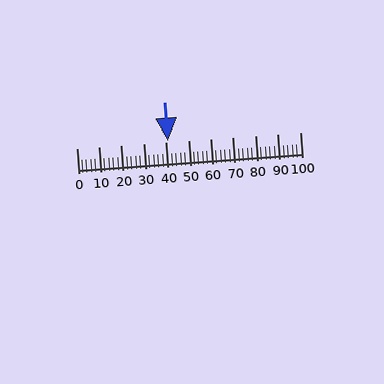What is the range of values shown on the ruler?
The ruler shows values from 0 to 100.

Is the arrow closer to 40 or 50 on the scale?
The arrow is closer to 40.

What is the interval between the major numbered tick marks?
The major tick marks are spaced 10 units apart.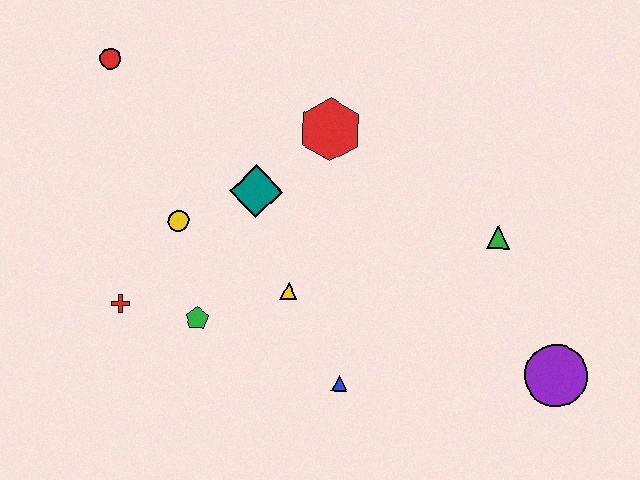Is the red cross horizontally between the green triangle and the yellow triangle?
No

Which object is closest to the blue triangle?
The yellow triangle is closest to the blue triangle.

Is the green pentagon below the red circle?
Yes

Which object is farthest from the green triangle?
The red circle is farthest from the green triangle.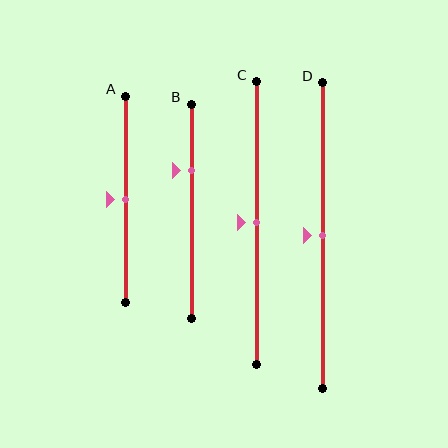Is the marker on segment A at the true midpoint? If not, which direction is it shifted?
Yes, the marker on segment A is at the true midpoint.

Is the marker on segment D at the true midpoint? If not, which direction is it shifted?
Yes, the marker on segment D is at the true midpoint.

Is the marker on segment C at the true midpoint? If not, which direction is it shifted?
Yes, the marker on segment C is at the true midpoint.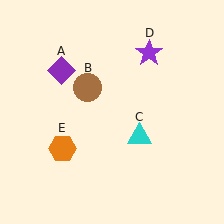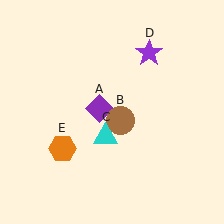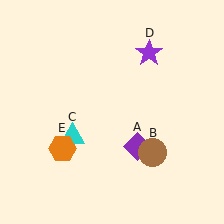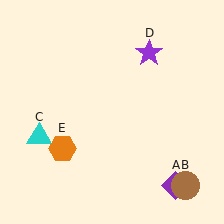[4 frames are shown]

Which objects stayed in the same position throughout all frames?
Purple star (object D) and orange hexagon (object E) remained stationary.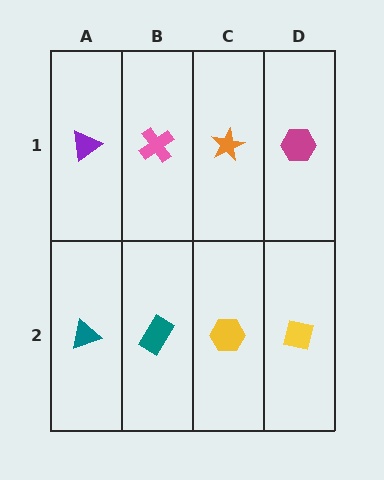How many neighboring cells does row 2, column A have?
2.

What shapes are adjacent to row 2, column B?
A pink cross (row 1, column B), a teal triangle (row 2, column A), a yellow hexagon (row 2, column C).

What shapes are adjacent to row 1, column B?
A teal rectangle (row 2, column B), a purple triangle (row 1, column A), an orange star (row 1, column C).